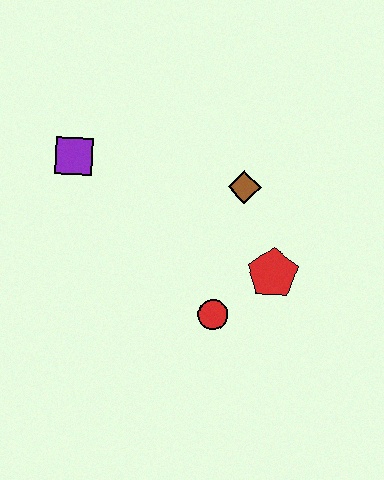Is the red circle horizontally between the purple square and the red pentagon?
Yes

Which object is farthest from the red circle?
The purple square is farthest from the red circle.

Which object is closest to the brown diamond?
The red pentagon is closest to the brown diamond.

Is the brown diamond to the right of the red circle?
Yes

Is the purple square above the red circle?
Yes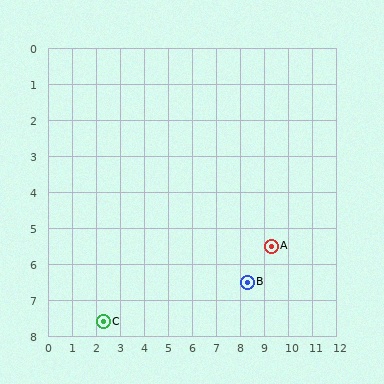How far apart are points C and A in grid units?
Points C and A are about 7.3 grid units apart.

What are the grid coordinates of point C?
Point C is at approximately (2.3, 7.6).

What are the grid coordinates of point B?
Point B is at approximately (8.3, 6.5).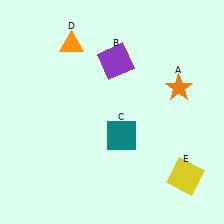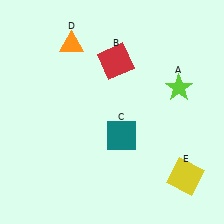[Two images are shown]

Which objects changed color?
A changed from orange to lime. B changed from purple to red.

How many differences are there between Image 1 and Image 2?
There are 2 differences between the two images.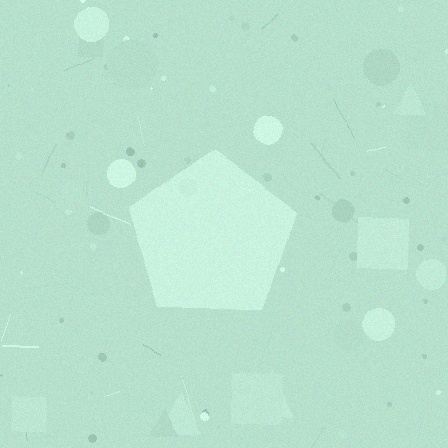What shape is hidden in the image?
A pentagon is hidden in the image.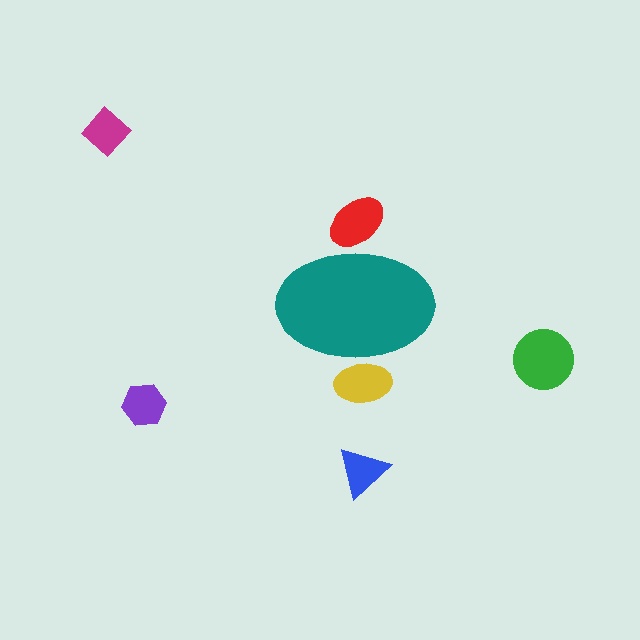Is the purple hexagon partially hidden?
No, the purple hexagon is fully visible.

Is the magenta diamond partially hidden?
No, the magenta diamond is fully visible.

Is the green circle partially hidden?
No, the green circle is fully visible.